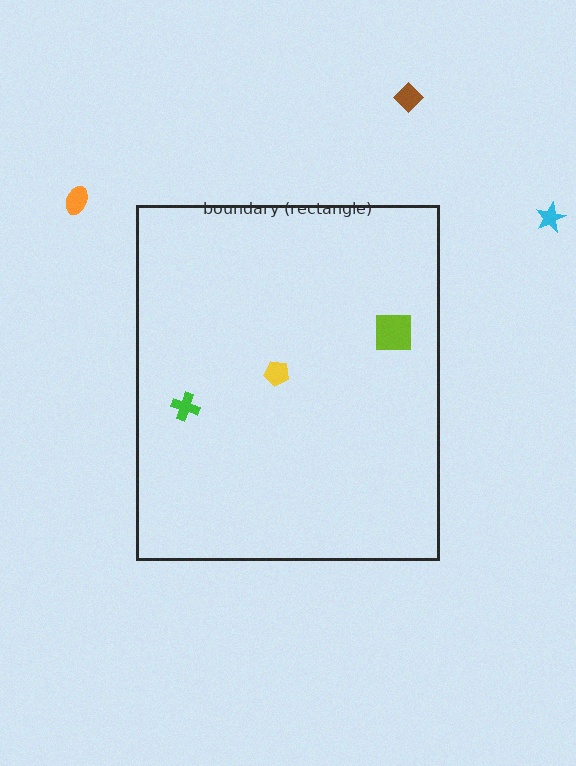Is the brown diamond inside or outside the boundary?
Outside.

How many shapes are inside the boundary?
3 inside, 3 outside.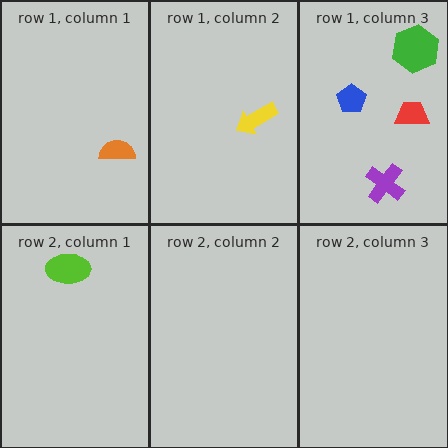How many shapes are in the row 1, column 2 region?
1.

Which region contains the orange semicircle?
The row 1, column 1 region.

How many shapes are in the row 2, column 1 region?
1.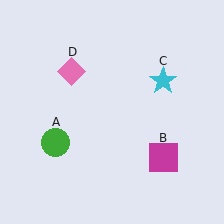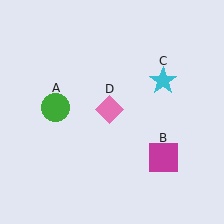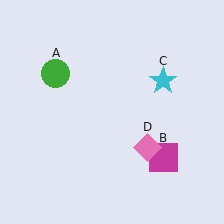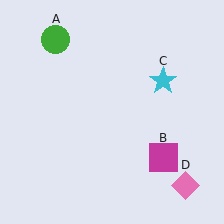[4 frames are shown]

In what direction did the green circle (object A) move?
The green circle (object A) moved up.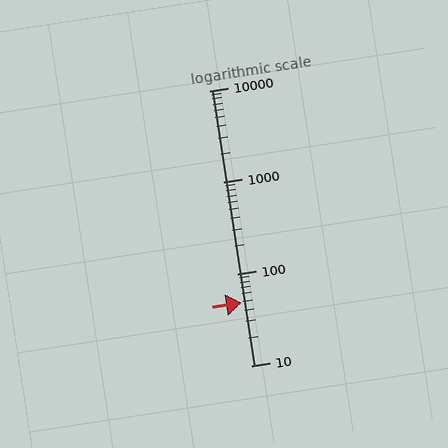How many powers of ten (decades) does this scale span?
The scale spans 3 decades, from 10 to 10000.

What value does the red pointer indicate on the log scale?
The pointer indicates approximately 48.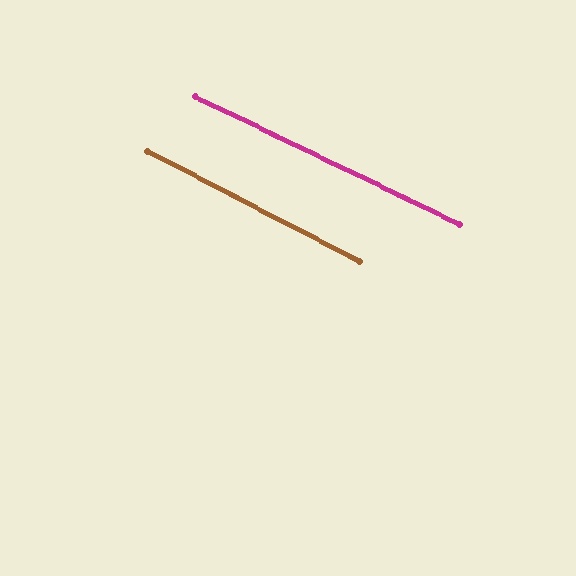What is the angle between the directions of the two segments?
Approximately 2 degrees.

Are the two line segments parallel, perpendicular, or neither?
Parallel — their directions differ by only 1.9°.